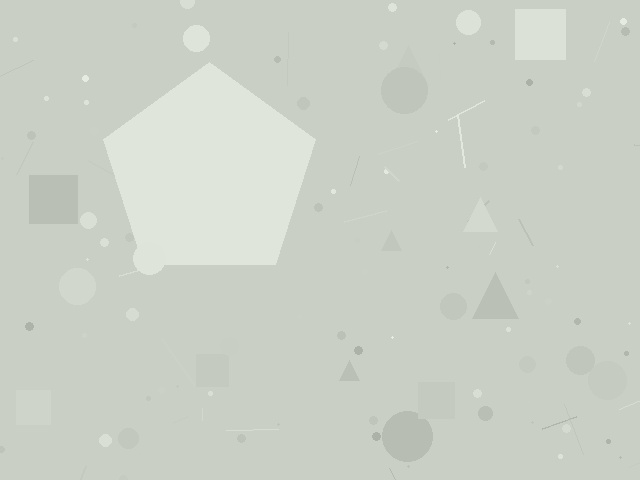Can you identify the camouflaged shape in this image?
The camouflaged shape is a pentagon.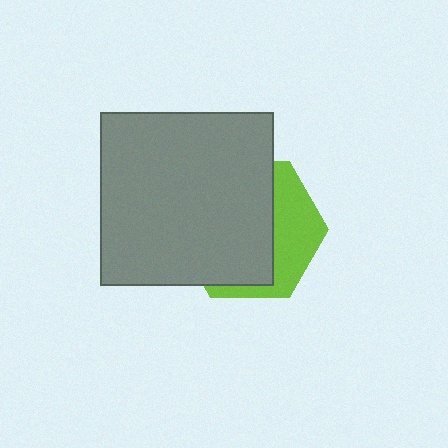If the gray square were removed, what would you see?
You would see the complete lime hexagon.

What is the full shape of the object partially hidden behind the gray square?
The partially hidden object is a lime hexagon.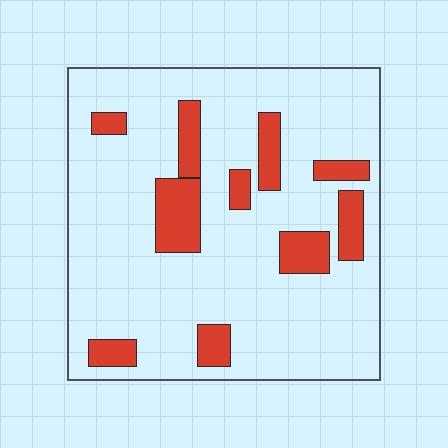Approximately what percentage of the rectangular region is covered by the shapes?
Approximately 15%.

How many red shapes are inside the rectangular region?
10.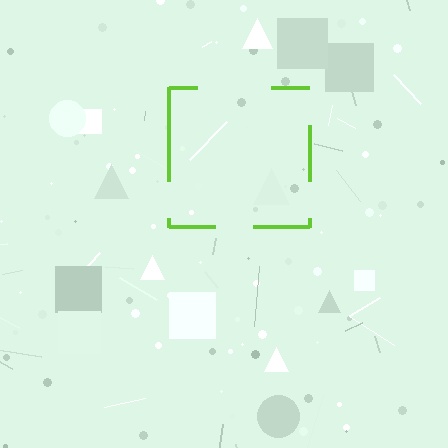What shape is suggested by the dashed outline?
The dashed outline suggests a square.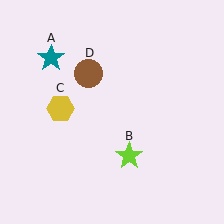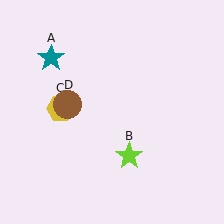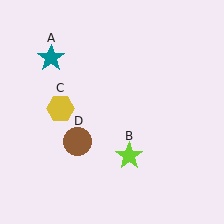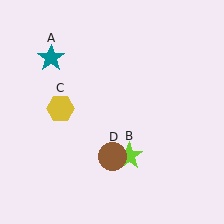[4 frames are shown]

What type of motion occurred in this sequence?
The brown circle (object D) rotated counterclockwise around the center of the scene.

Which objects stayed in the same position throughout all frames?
Teal star (object A) and lime star (object B) and yellow hexagon (object C) remained stationary.